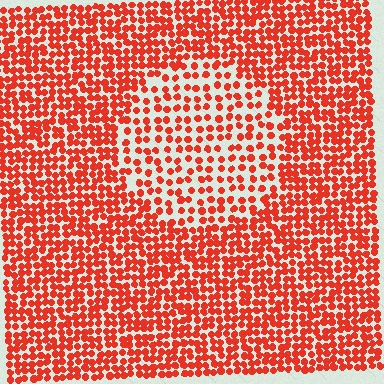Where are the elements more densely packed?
The elements are more densely packed outside the circle boundary.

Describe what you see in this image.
The image contains small red elements arranged at two different densities. A circle-shaped region is visible where the elements are less densely packed than the surrounding area.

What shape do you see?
I see a circle.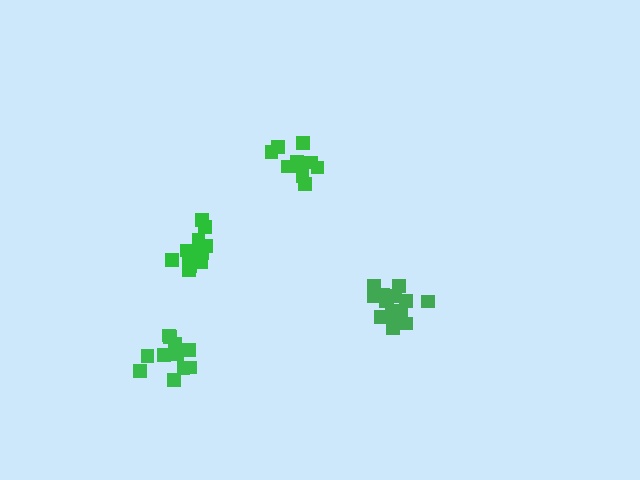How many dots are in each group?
Group 1: 10 dots, Group 2: 15 dots, Group 3: 12 dots, Group 4: 16 dots (53 total).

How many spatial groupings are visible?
There are 4 spatial groupings.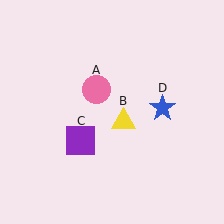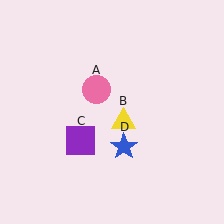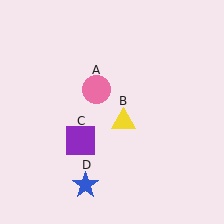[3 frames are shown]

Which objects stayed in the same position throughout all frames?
Pink circle (object A) and yellow triangle (object B) and purple square (object C) remained stationary.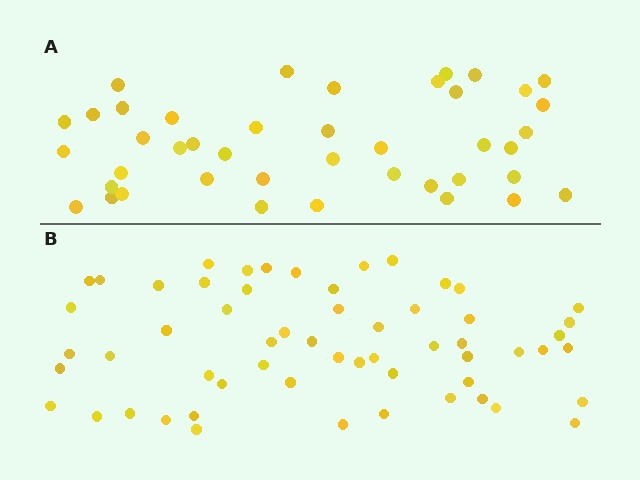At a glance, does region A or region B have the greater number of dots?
Region B (the bottom region) has more dots.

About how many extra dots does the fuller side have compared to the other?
Region B has approximately 15 more dots than region A.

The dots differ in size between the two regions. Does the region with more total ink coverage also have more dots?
No. Region A has more total ink coverage because its dots are larger, but region B actually contains more individual dots. Total area can be misleading — the number of items is what matters here.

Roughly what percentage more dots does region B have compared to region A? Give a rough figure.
About 40% more.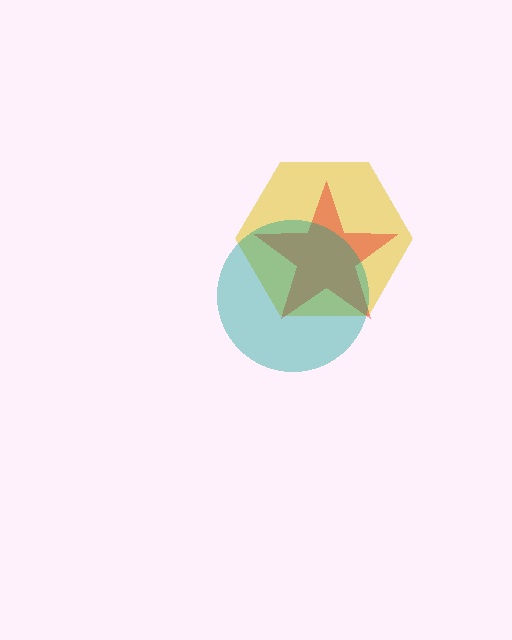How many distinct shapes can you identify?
There are 3 distinct shapes: a yellow hexagon, a red star, a teal circle.